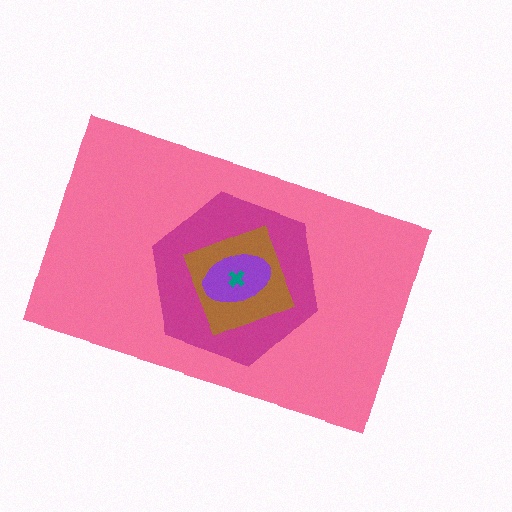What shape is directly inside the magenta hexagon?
The brown square.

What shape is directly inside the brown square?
The purple ellipse.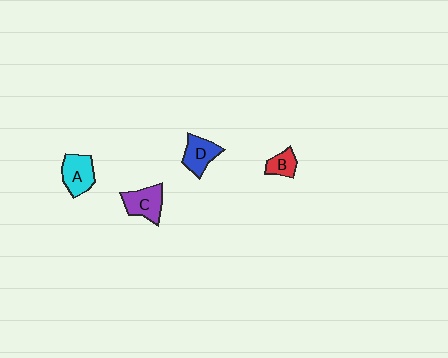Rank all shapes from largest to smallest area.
From largest to smallest: A (cyan), C (purple), D (blue), B (red).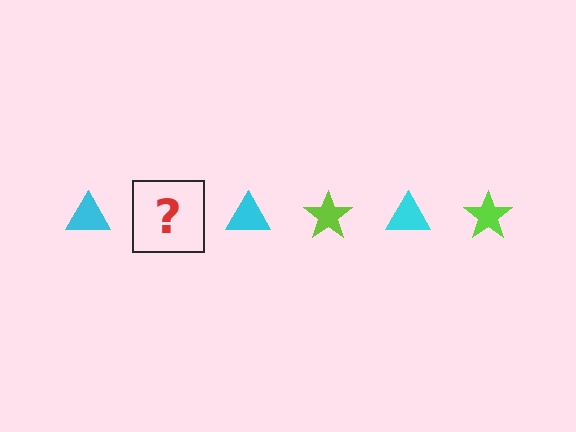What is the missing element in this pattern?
The missing element is a lime star.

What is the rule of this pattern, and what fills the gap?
The rule is that the pattern alternates between cyan triangle and lime star. The gap should be filled with a lime star.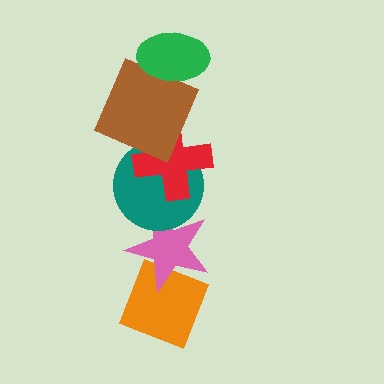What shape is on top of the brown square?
The green ellipse is on top of the brown square.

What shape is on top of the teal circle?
The red cross is on top of the teal circle.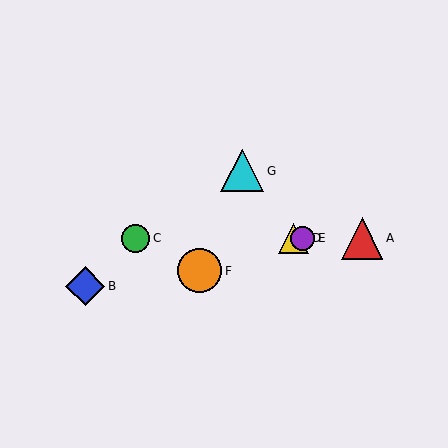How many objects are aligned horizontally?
4 objects (A, C, D, E) are aligned horizontally.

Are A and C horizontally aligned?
Yes, both are at y≈238.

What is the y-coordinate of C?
Object C is at y≈238.